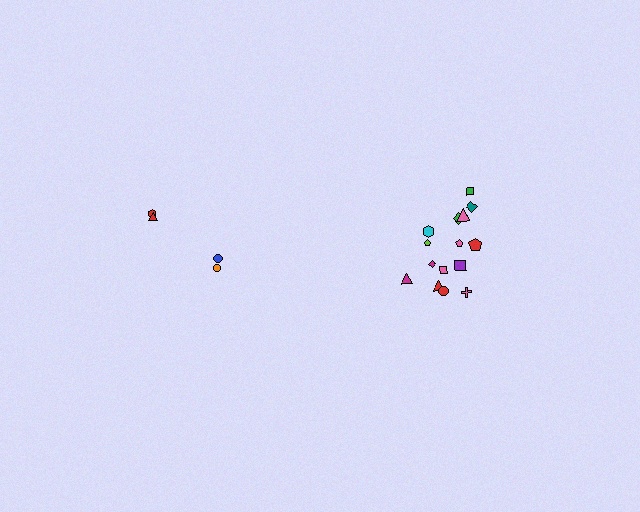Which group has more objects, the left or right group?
The right group.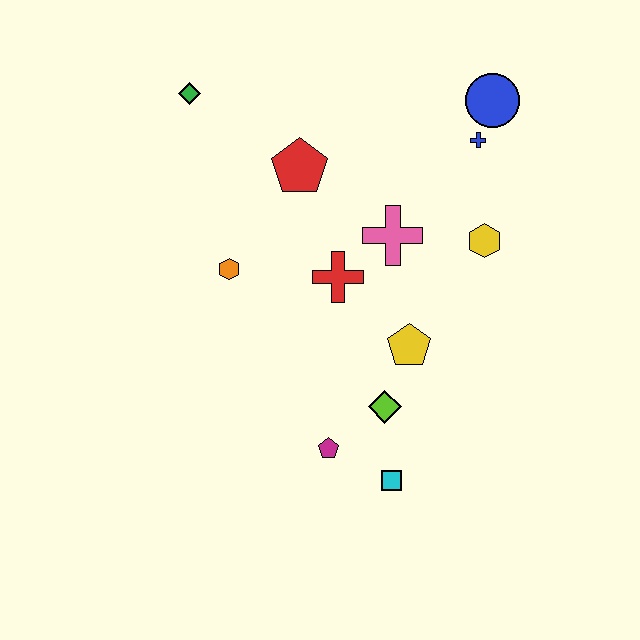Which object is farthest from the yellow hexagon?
The green diamond is farthest from the yellow hexagon.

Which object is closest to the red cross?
The pink cross is closest to the red cross.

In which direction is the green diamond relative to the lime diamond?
The green diamond is above the lime diamond.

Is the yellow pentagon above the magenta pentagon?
Yes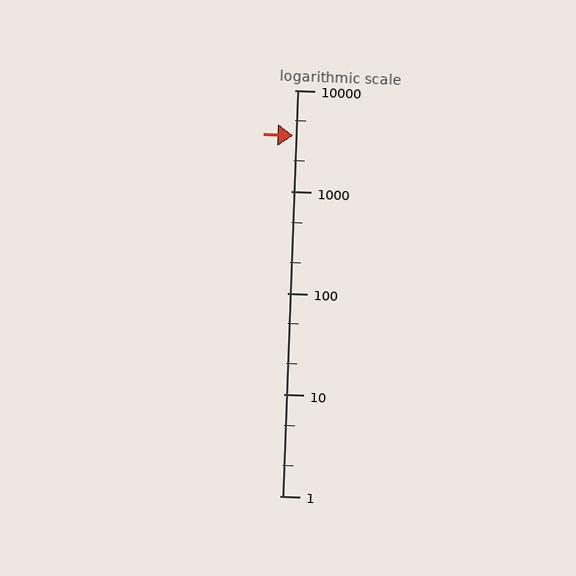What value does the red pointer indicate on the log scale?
The pointer indicates approximately 3600.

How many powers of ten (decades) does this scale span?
The scale spans 4 decades, from 1 to 10000.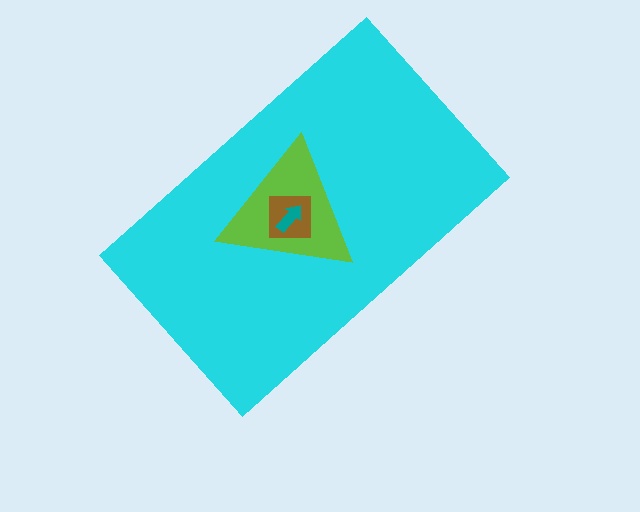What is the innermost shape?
The teal arrow.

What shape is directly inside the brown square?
The teal arrow.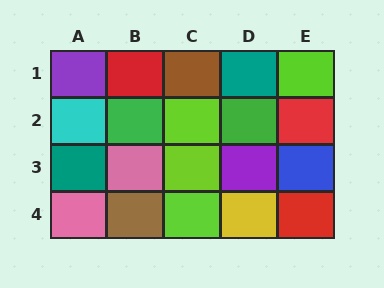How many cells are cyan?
1 cell is cyan.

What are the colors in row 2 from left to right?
Cyan, green, lime, green, red.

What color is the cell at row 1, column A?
Purple.